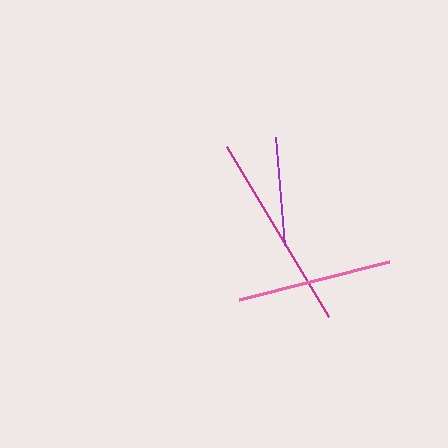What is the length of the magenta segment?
The magenta segment is approximately 198 pixels long.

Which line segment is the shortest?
The purple line is the shortest at approximately 108 pixels.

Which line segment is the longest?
The magenta line is the longest at approximately 198 pixels.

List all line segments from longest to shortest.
From longest to shortest: magenta, pink, purple.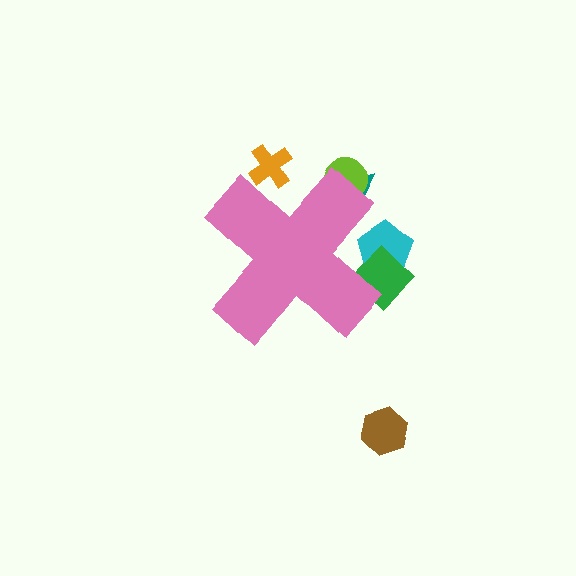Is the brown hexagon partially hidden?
No, the brown hexagon is fully visible.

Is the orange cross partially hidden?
Yes, the orange cross is partially hidden behind the pink cross.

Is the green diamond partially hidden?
Yes, the green diamond is partially hidden behind the pink cross.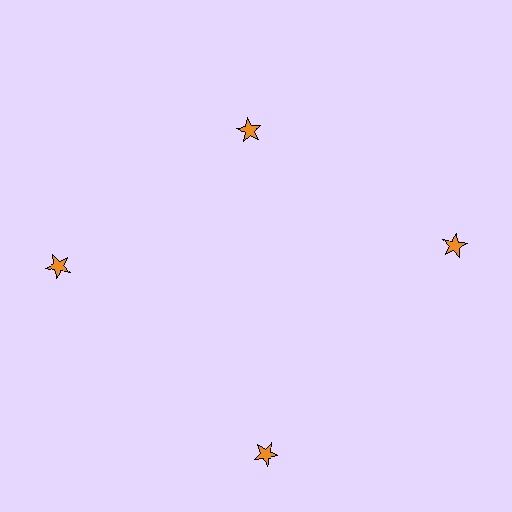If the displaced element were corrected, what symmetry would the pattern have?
It would have 4-fold rotational symmetry — the pattern would map onto itself every 90 degrees.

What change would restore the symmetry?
The symmetry would be restored by moving it outward, back onto the ring so that all 4 stars sit at equal angles and equal distance from the center.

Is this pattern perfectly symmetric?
No. The 4 orange stars are arranged in a ring, but one element near the 12 o'clock position is pulled inward toward the center, breaking the 4-fold rotational symmetry.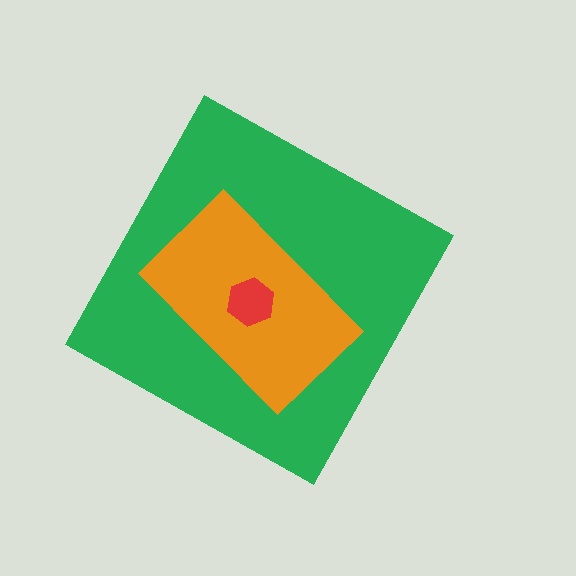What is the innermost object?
The red hexagon.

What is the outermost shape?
The green diamond.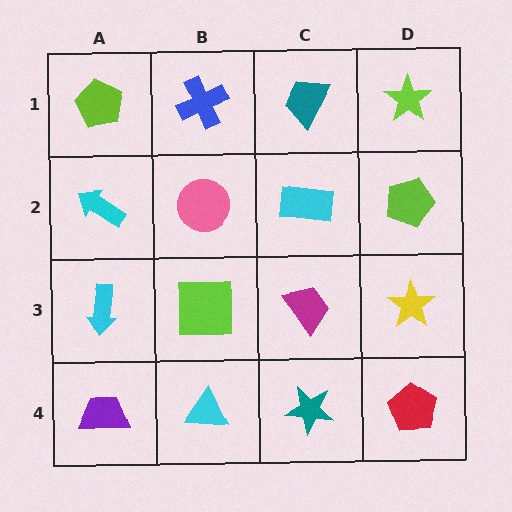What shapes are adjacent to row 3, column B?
A pink circle (row 2, column B), a cyan triangle (row 4, column B), a cyan arrow (row 3, column A), a magenta trapezoid (row 3, column C).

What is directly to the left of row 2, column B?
A cyan arrow.